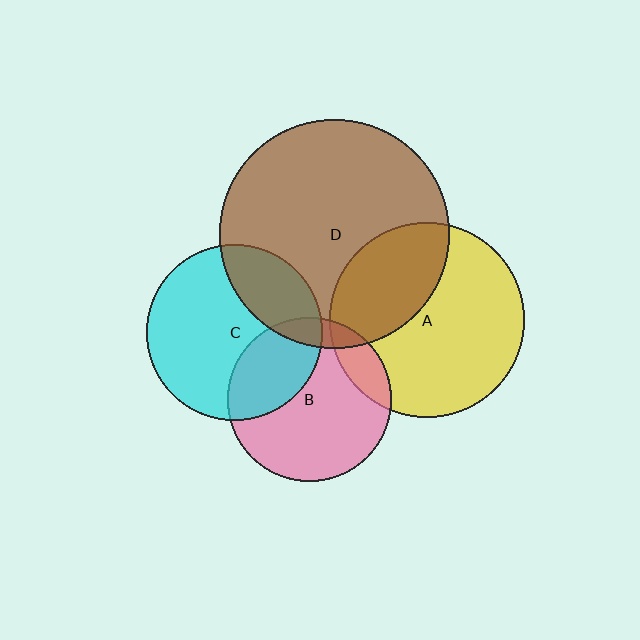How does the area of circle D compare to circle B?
Approximately 2.0 times.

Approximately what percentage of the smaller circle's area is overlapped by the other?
Approximately 10%.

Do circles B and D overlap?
Yes.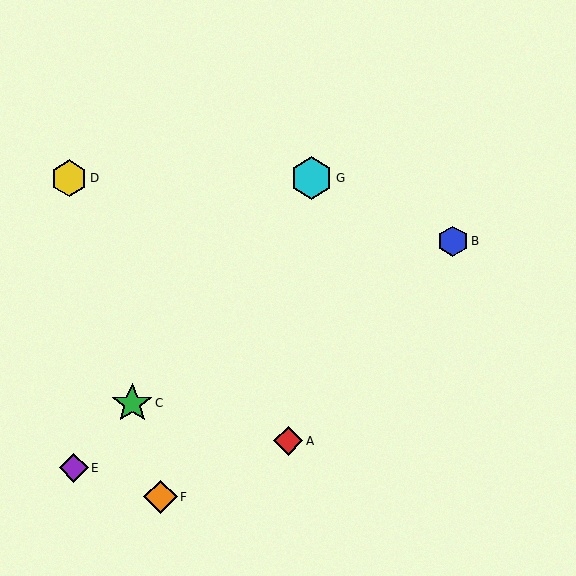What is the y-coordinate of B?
Object B is at y≈241.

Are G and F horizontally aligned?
No, G is at y≈178 and F is at y≈497.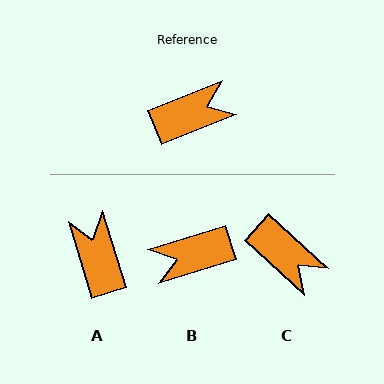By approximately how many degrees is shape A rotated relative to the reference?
Approximately 85 degrees counter-clockwise.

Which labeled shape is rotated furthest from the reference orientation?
B, about 176 degrees away.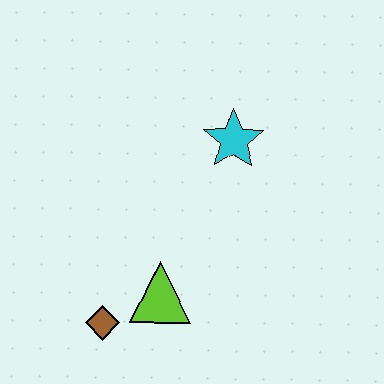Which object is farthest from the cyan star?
The brown diamond is farthest from the cyan star.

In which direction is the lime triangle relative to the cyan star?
The lime triangle is below the cyan star.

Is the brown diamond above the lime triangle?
No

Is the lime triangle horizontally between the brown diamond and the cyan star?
Yes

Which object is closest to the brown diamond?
The lime triangle is closest to the brown diamond.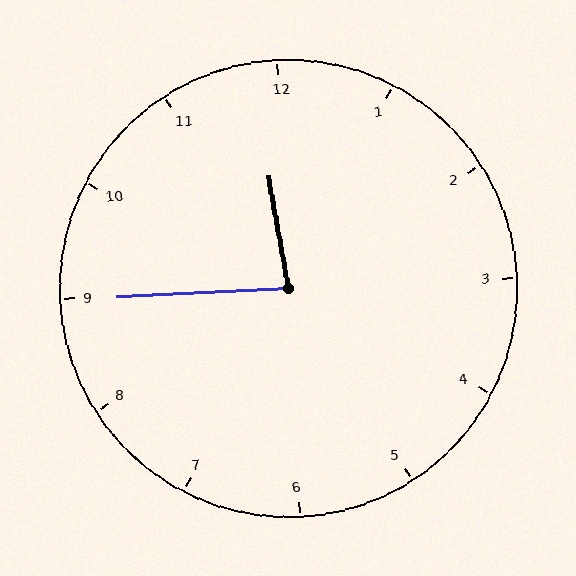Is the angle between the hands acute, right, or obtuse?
It is acute.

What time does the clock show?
11:45.